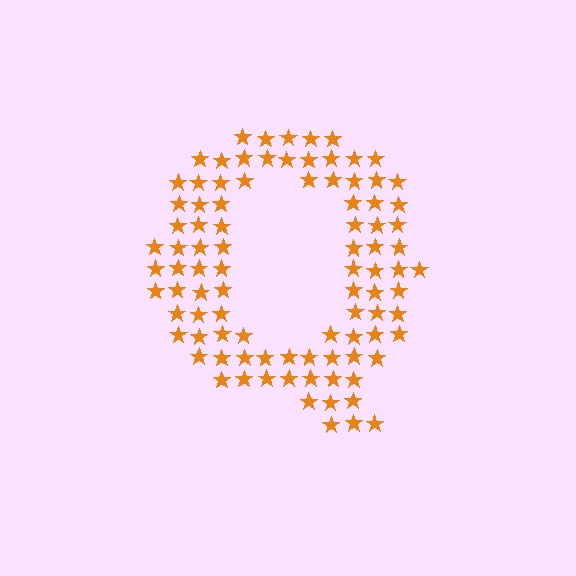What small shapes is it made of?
It is made of small stars.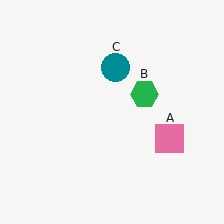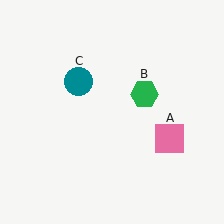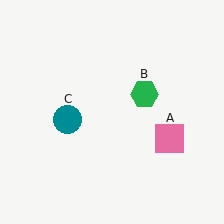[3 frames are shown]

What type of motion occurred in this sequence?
The teal circle (object C) rotated counterclockwise around the center of the scene.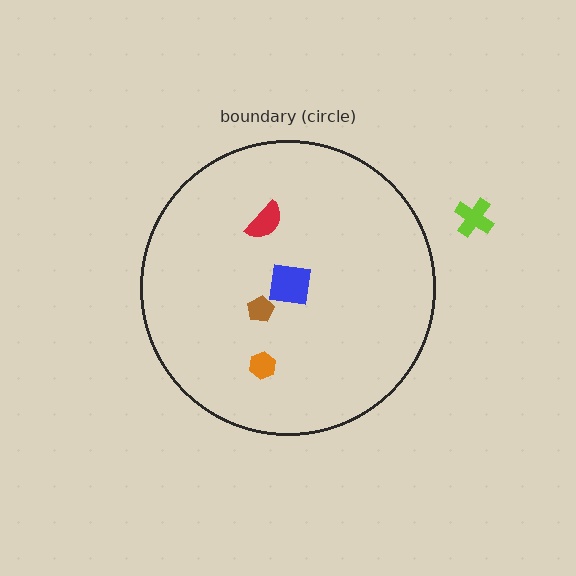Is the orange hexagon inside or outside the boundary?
Inside.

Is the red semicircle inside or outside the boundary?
Inside.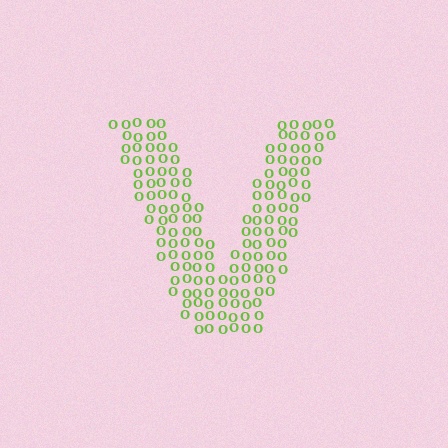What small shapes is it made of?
It is made of small letter O's.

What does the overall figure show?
The overall figure shows the letter V.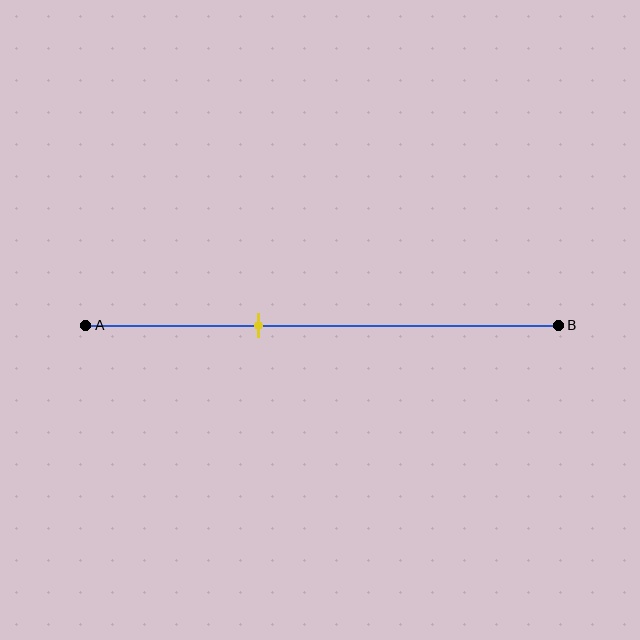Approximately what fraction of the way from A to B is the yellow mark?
The yellow mark is approximately 35% of the way from A to B.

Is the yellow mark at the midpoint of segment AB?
No, the mark is at about 35% from A, not at the 50% midpoint.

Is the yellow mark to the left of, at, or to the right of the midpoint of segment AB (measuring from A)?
The yellow mark is to the left of the midpoint of segment AB.